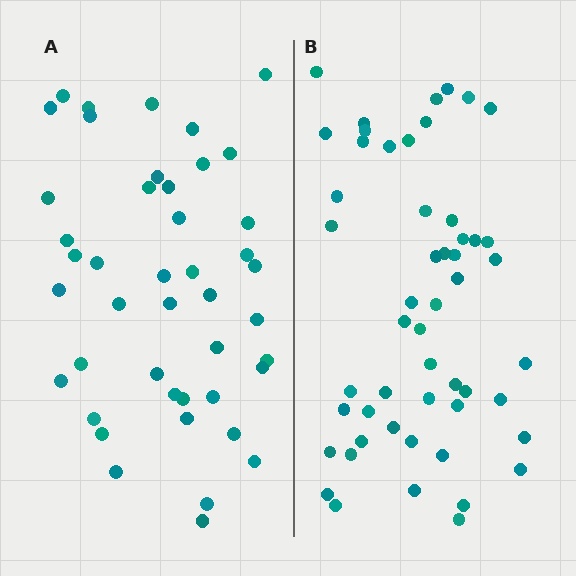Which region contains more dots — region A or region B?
Region B (the right region) has more dots.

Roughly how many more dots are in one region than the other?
Region B has roughly 8 or so more dots than region A.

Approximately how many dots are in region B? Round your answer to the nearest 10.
About 50 dots. (The exact count is 52, which rounds to 50.)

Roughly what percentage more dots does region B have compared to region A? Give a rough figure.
About 20% more.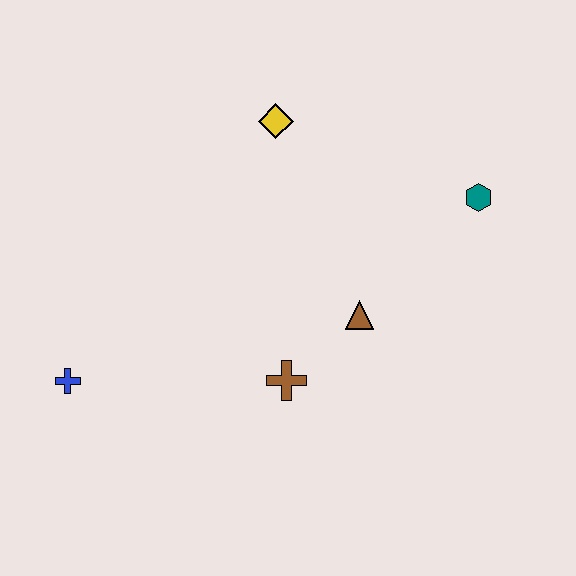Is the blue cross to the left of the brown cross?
Yes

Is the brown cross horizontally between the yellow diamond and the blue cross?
No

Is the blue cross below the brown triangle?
Yes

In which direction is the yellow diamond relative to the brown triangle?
The yellow diamond is above the brown triangle.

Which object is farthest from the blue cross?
The teal hexagon is farthest from the blue cross.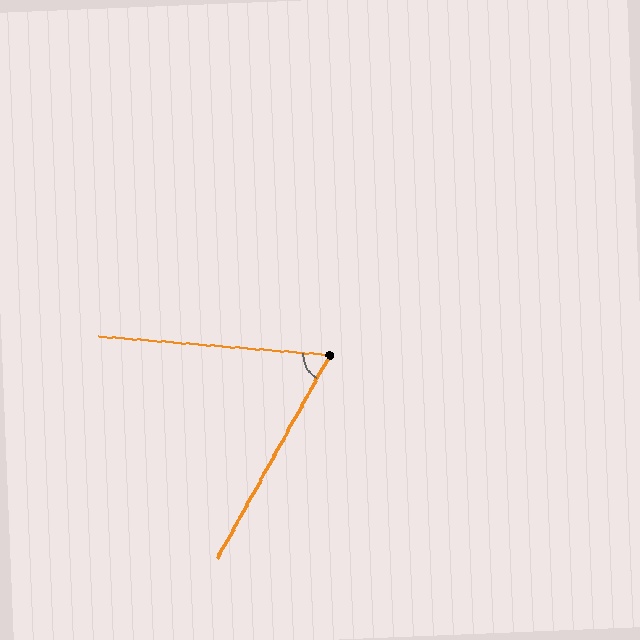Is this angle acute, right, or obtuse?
It is acute.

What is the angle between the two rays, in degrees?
Approximately 66 degrees.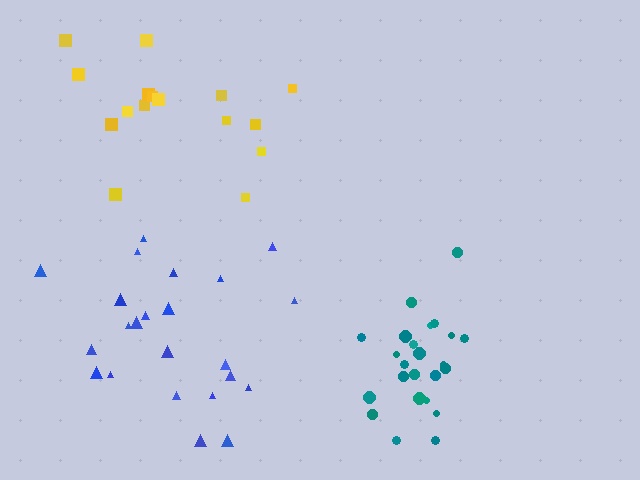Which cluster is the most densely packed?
Teal.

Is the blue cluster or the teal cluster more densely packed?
Teal.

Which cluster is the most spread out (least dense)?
Yellow.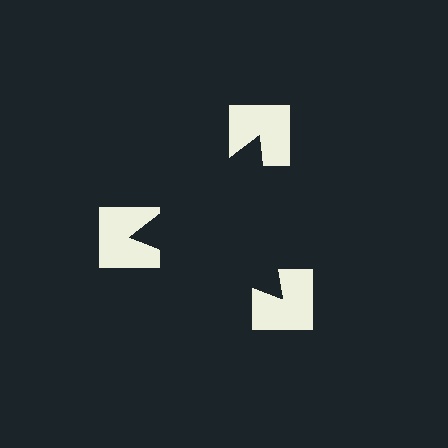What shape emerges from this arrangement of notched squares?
An illusory triangle — its edges are inferred from the aligned wedge cuts in the notched squares, not physically drawn.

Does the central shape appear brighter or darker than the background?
It typically appears slightly darker than the background, even though no actual brightness change is drawn.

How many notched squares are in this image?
There are 3 — one at each vertex of the illusory triangle.